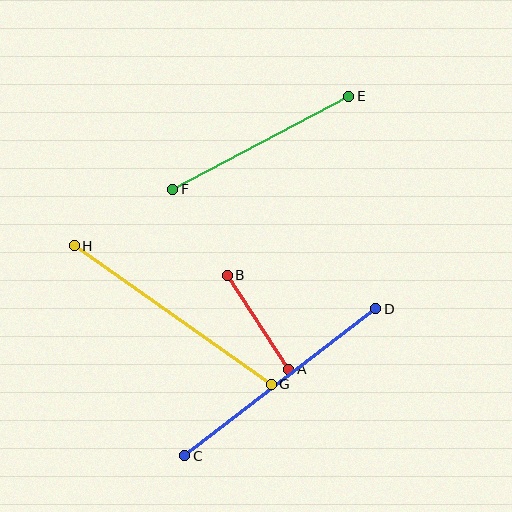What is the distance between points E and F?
The distance is approximately 199 pixels.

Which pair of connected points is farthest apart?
Points G and H are farthest apart.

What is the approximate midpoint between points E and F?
The midpoint is at approximately (261, 143) pixels.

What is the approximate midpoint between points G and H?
The midpoint is at approximately (173, 315) pixels.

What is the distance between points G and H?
The distance is approximately 241 pixels.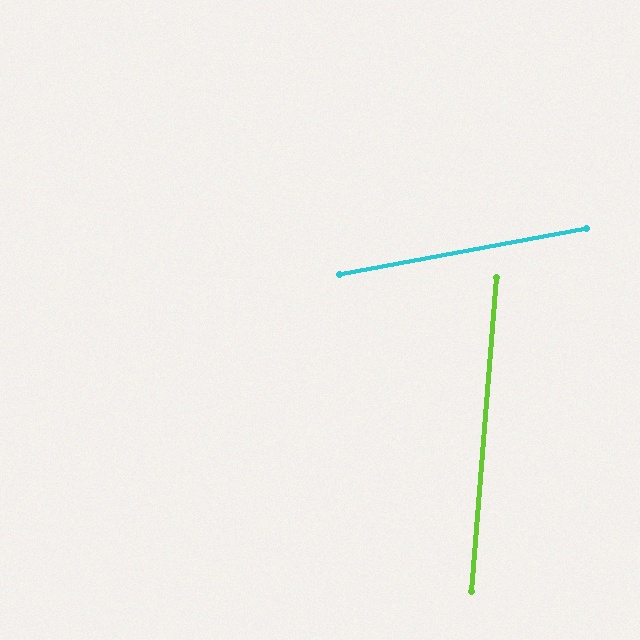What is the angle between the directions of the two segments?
Approximately 75 degrees.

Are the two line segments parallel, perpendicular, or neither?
Neither parallel nor perpendicular — they differ by about 75°.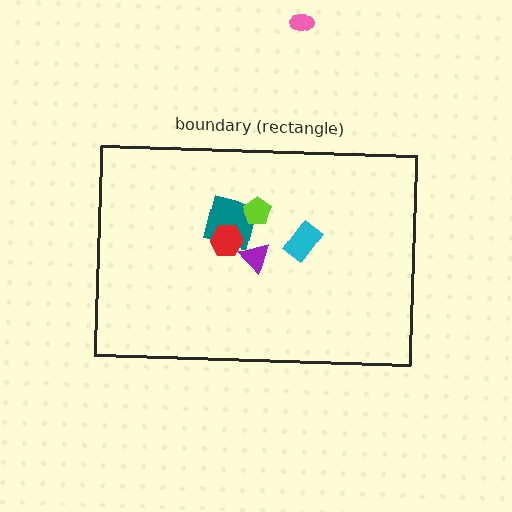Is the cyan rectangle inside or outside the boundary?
Inside.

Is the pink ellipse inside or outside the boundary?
Outside.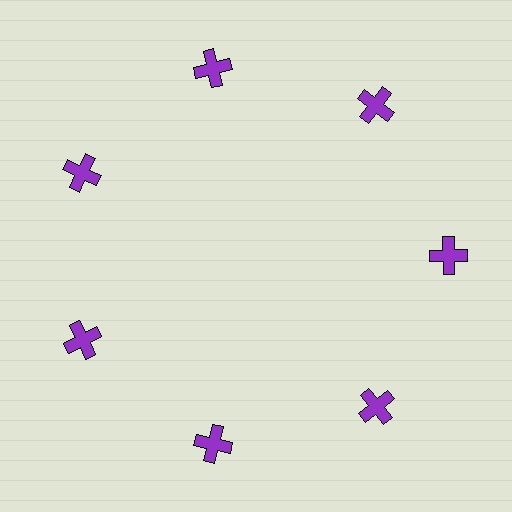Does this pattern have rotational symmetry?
Yes, this pattern has 7-fold rotational symmetry. It looks the same after rotating 51 degrees around the center.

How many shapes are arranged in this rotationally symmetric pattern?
There are 7 shapes, arranged in 7 groups of 1.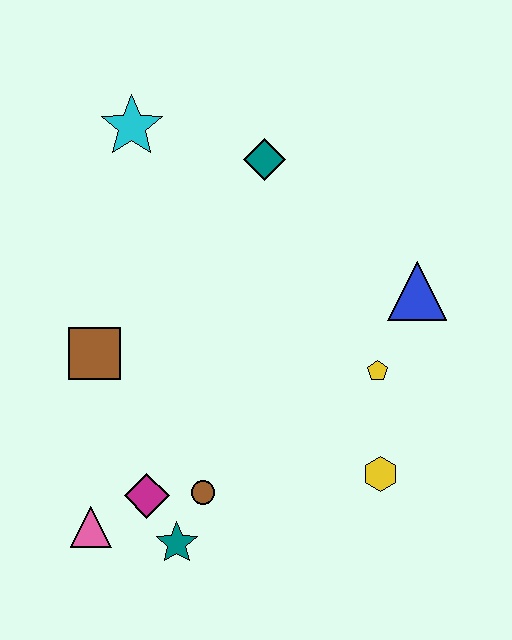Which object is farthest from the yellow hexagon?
The cyan star is farthest from the yellow hexagon.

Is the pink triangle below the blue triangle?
Yes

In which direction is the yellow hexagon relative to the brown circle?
The yellow hexagon is to the right of the brown circle.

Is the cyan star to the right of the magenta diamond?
No